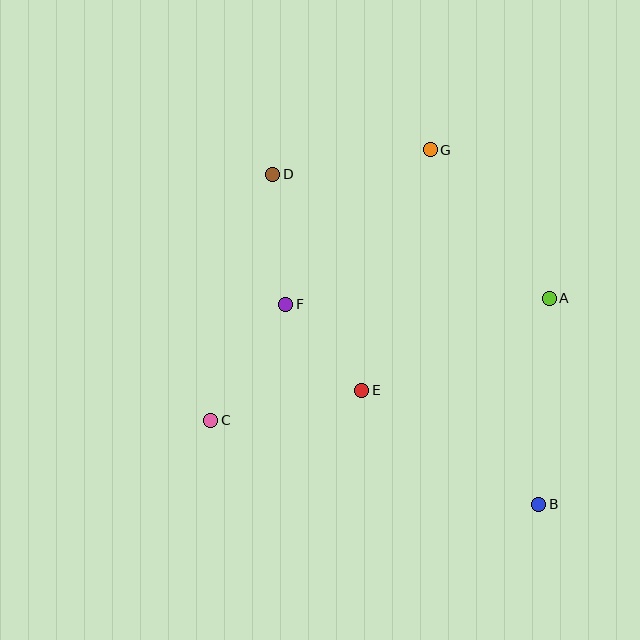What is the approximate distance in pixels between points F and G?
The distance between F and G is approximately 212 pixels.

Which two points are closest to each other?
Points E and F are closest to each other.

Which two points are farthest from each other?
Points B and D are farthest from each other.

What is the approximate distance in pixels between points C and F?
The distance between C and F is approximately 138 pixels.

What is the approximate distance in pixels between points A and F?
The distance between A and F is approximately 264 pixels.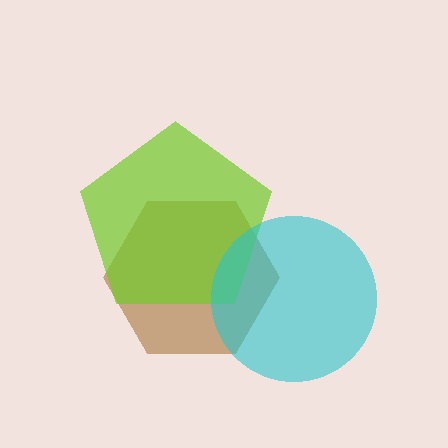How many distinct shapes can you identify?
There are 3 distinct shapes: a brown hexagon, a lime pentagon, a cyan circle.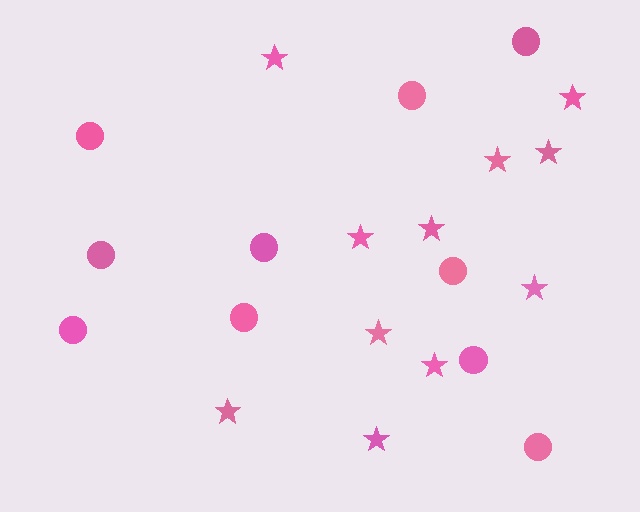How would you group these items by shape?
There are 2 groups: one group of stars (11) and one group of circles (10).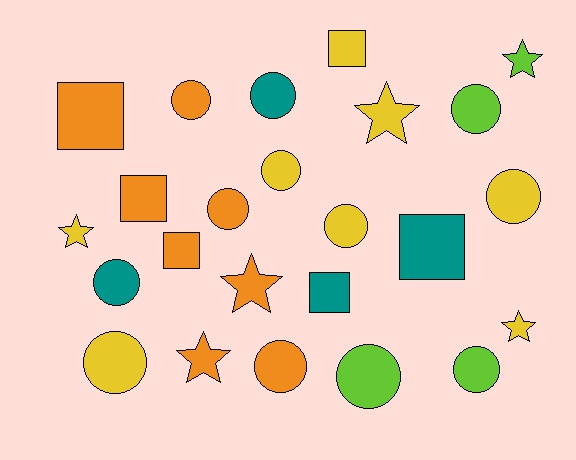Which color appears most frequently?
Yellow, with 8 objects.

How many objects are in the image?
There are 24 objects.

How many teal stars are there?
There are no teal stars.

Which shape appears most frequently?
Circle, with 12 objects.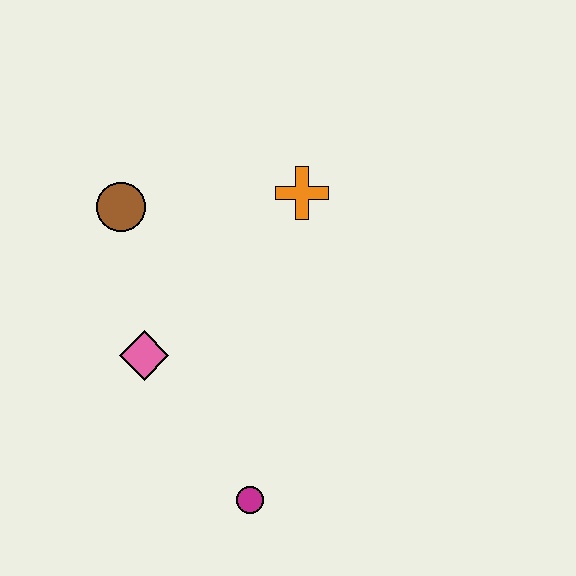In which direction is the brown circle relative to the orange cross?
The brown circle is to the left of the orange cross.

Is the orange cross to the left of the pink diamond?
No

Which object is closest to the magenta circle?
The pink diamond is closest to the magenta circle.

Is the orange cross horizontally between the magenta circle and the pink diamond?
No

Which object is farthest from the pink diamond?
The orange cross is farthest from the pink diamond.